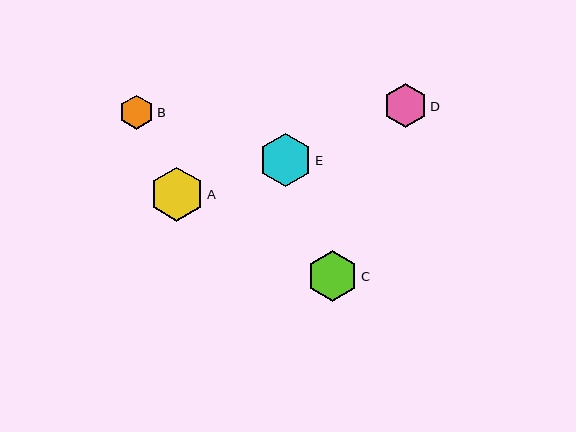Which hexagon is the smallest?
Hexagon B is the smallest with a size of approximately 34 pixels.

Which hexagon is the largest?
Hexagon A is the largest with a size of approximately 54 pixels.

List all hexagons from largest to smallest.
From largest to smallest: A, E, C, D, B.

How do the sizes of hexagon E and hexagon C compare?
Hexagon E and hexagon C are approximately the same size.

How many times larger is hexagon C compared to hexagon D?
Hexagon C is approximately 1.2 times the size of hexagon D.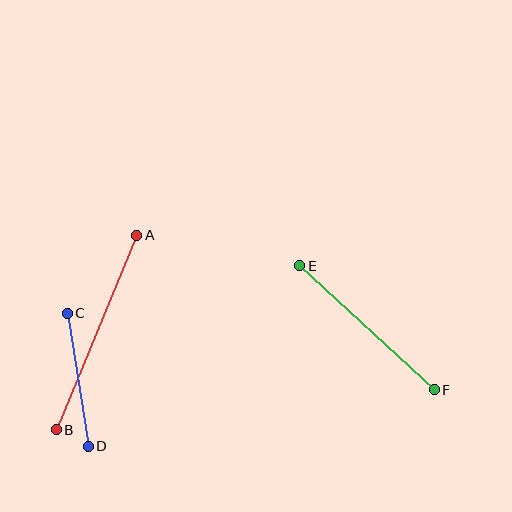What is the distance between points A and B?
The distance is approximately 211 pixels.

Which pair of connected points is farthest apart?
Points A and B are farthest apart.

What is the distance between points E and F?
The distance is approximately 183 pixels.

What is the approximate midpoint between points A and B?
The midpoint is at approximately (96, 332) pixels.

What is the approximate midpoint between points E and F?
The midpoint is at approximately (367, 328) pixels.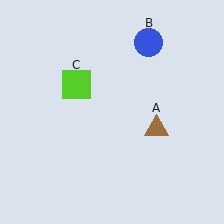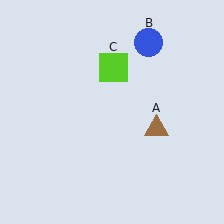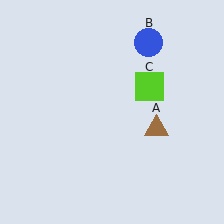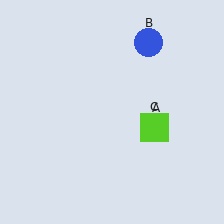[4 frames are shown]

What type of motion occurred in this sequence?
The lime square (object C) rotated clockwise around the center of the scene.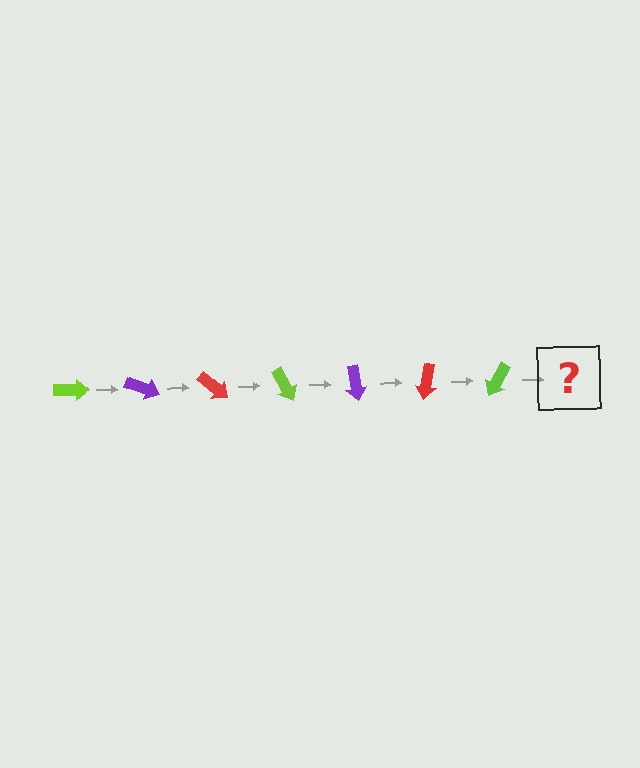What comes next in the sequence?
The next element should be a purple arrow, rotated 140 degrees from the start.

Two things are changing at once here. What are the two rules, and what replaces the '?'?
The two rules are that it rotates 20 degrees each step and the color cycles through lime, purple, and red. The '?' should be a purple arrow, rotated 140 degrees from the start.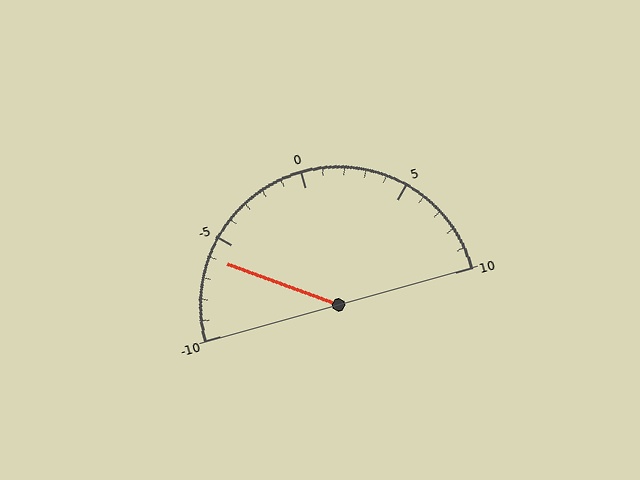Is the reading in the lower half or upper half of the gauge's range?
The reading is in the lower half of the range (-10 to 10).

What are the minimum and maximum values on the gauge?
The gauge ranges from -10 to 10.